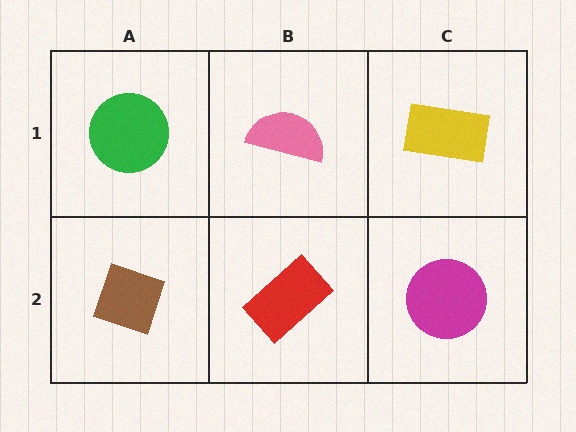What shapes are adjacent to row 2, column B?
A pink semicircle (row 1, column B), a brown diamond (row 2, column A), a magenta circle (row 2, column C).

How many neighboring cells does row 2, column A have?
2.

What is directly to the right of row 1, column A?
A pink semicircle.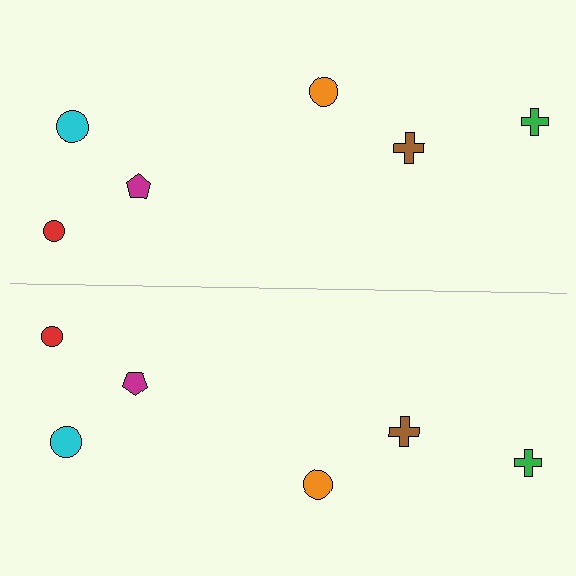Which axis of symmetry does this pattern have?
The pattern has a horizontal axis of symmetry running through the center of the image.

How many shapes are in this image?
There are 12 shapes in this image.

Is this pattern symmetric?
Yes, this pattern has bilateral (reflection) symmetry.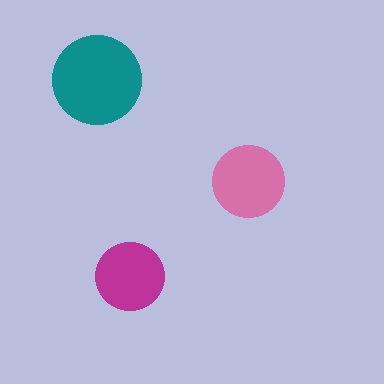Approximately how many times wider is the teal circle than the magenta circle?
About 1.5 times wider.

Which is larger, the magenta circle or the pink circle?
The pink one.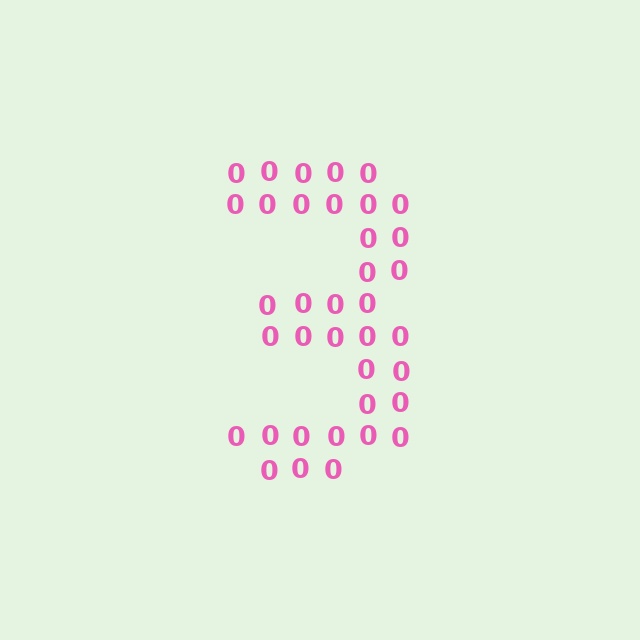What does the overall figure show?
The overall figure shows the digit 3.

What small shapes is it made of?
It is made of small digit 0's.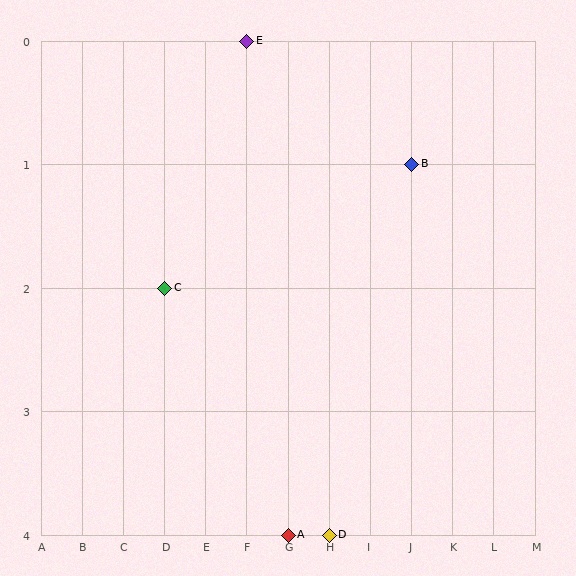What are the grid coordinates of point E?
Point E is at grid coordinates (F, 0).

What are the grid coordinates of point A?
Point A is at grid coordinates (G, 4).